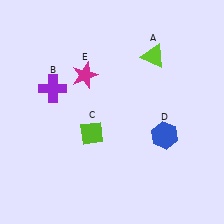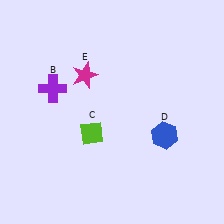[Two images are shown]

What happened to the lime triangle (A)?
The lime triangle (A) was removed in Image 2. It was in the top-right area of Image 1.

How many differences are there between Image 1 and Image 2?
There is 1 difference between the two images.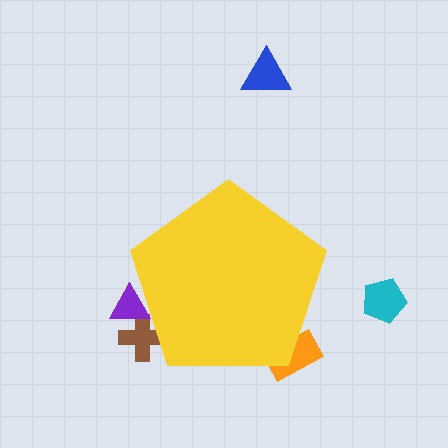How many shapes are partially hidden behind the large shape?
3 shapes are partially hidden.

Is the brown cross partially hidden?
Yes, the brown cross is partially hidden behind the yellow pentagon.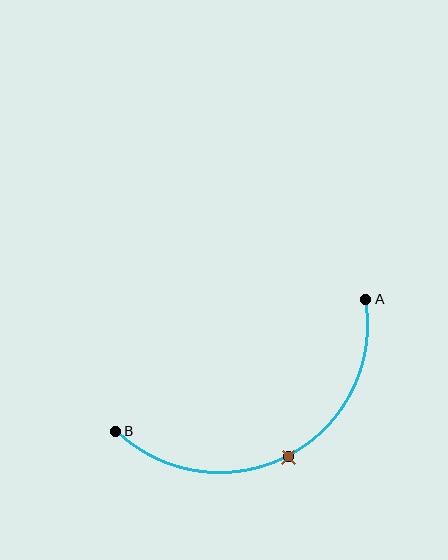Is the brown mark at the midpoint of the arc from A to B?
Yes. The brown mark lies on the arc at equal arc-length from both A and B — it is the arc midpoint.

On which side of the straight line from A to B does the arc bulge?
The arc bulges below the straight line connecting A and B.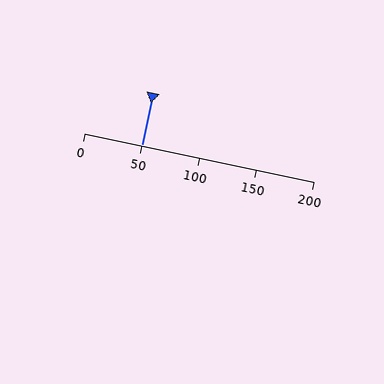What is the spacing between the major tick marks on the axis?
The major ticks are spaced 50 apart.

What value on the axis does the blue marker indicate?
The marker indicates approximately 50.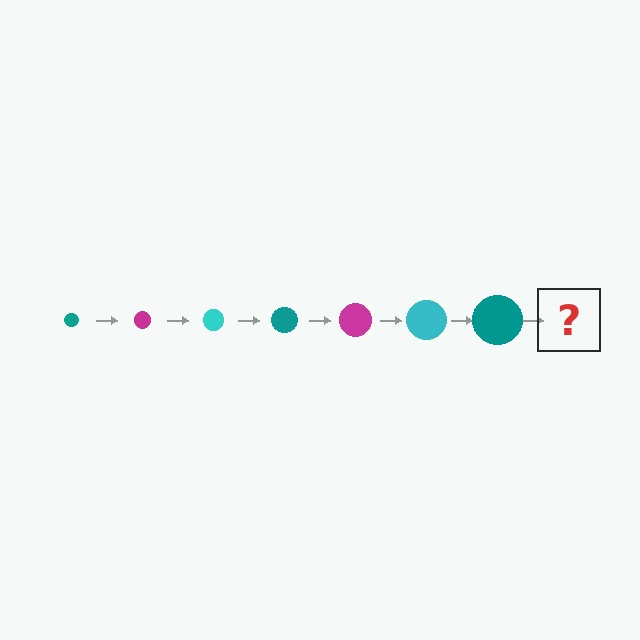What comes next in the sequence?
The next element should be a magenta circle, larger than the previous one.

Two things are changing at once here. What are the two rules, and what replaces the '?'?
The two rules are that the circle grows larger each step and the color cycles through teal, magenta, and cyan. The '?' should be a magenta circle, larger than the previous one.